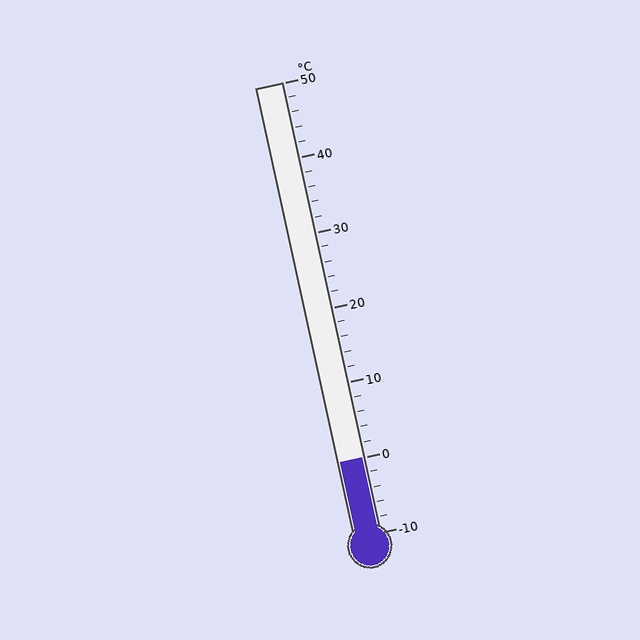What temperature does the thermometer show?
The thermometer shows approximately 0°C.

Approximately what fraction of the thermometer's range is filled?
The thermometer is filled to approximately 15% of its range.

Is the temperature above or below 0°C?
The temperature is at 0°C.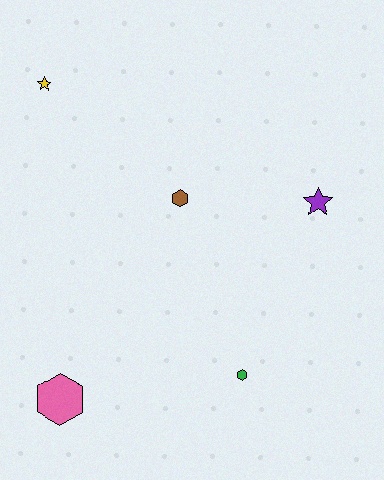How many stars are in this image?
There are 2 stars.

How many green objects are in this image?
There is 1 green object.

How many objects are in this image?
There are 5 objects.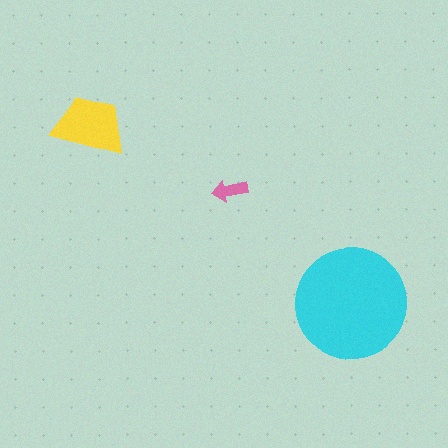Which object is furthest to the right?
The cyan circle is rightmost.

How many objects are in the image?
There are 3 objects in the image.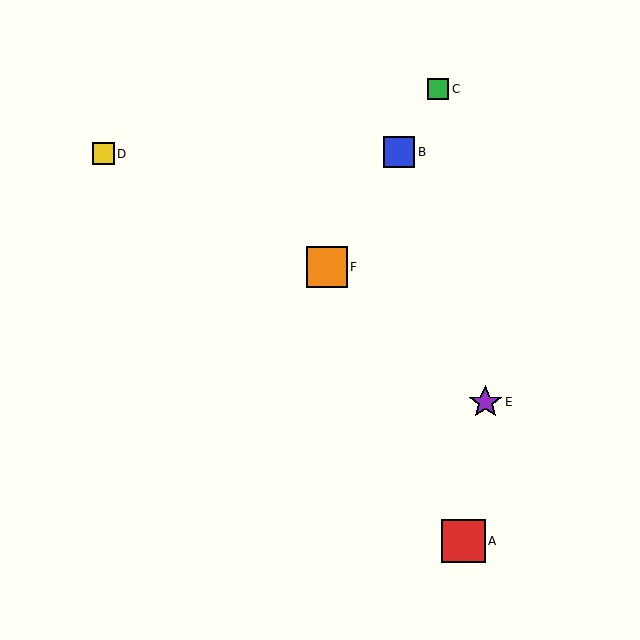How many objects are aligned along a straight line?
3 objects (B, C, F) are aligned along a straight line.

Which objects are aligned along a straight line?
Objects B, C, F are aligned along a straight line.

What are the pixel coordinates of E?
Object E is at (485, 402).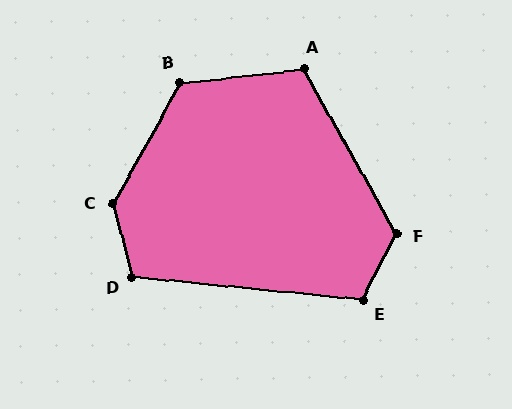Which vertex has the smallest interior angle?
D, at approximately 111 degrees.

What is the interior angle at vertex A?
Approximately 113 degrees (obtuse).